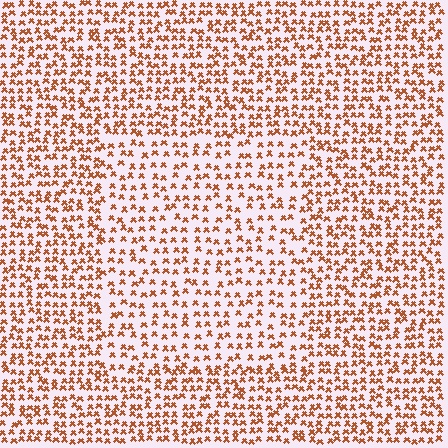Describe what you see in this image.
The image contains small brown elements arranged at two different densities. A rectangle-shaped region is visible where the elements are less densely packed than the surrounding area.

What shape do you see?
I see a rectangle.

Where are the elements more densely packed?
The elements are more densely packed outside the rectangle boundary.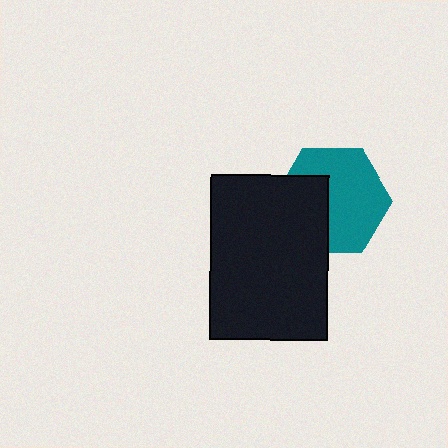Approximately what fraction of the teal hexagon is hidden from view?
Roughly 38% of the teal hexagon is hidden behind the black rectangle.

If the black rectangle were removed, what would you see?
You would see the complete teal hexagon.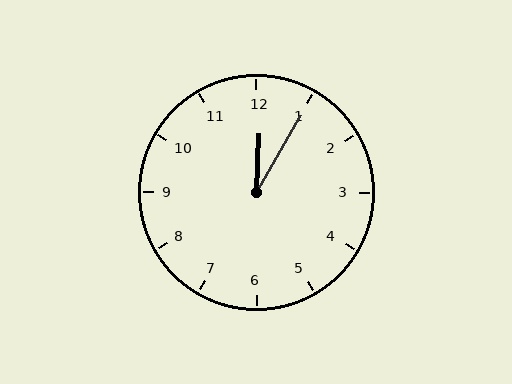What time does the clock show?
12:05.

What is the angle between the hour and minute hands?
Approximately 28 degrees.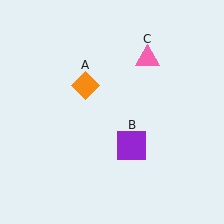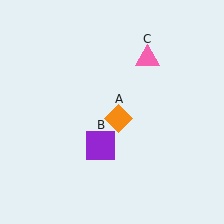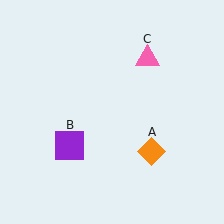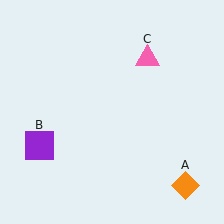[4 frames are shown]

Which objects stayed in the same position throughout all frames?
Pink triangle (object C) remained stationary.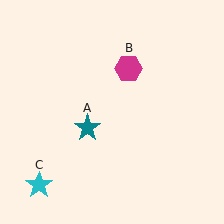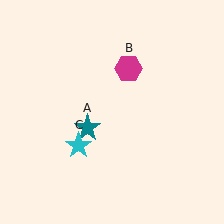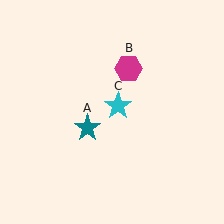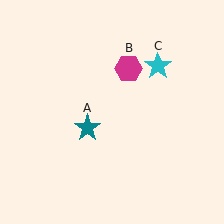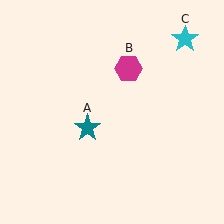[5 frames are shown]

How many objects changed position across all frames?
1 object changed position: cyan star (object C).